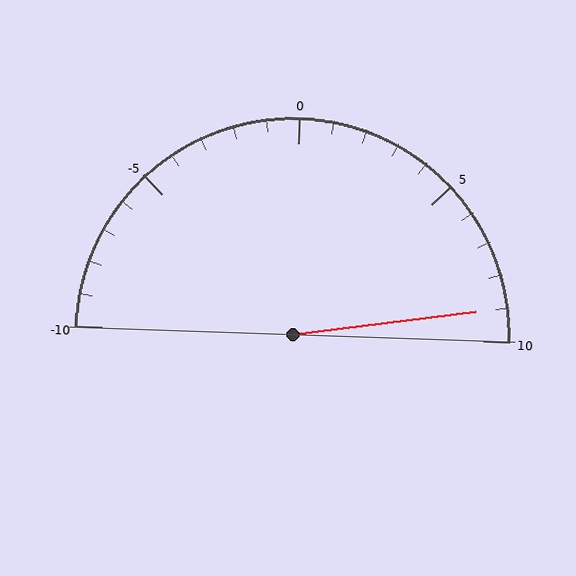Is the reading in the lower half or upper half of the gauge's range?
The reading is in the upper half of the range (-10 to 10).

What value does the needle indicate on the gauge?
The needle indicates approximately 9.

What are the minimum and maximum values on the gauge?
The gauge ranges from -10 to 10.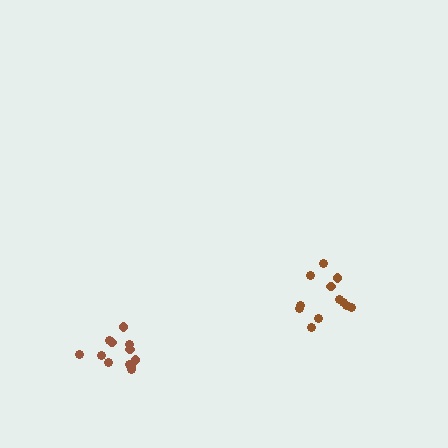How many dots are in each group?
Group 1: 12 dots, Group 2: 12 dots (24 total).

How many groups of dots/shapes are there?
There are 2 groups.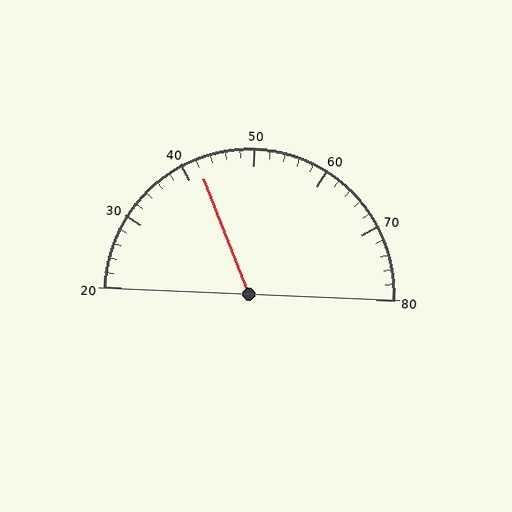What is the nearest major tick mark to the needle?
The nearest major tick mark is 40.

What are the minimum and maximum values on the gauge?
The gauge ranges from 20 to 80.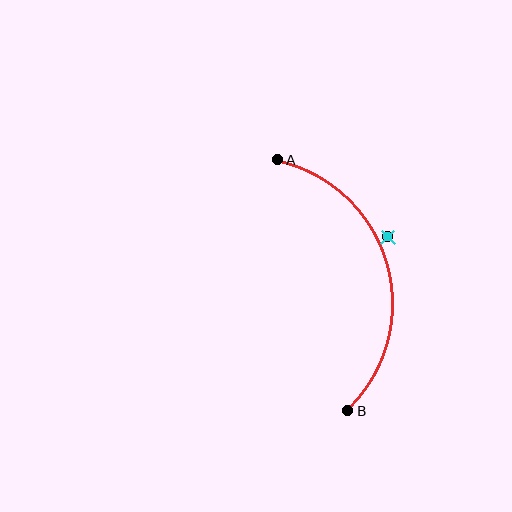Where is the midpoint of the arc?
The arc midpoint is the point on the curve farthest from the straight line joining A and B. It sits to the right of that line.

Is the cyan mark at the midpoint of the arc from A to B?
No — the cyan mark does not lie on the arc at all. It sits slightly outside the curve.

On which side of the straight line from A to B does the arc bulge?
The arc bulges to the right of the straight line connecting A and B.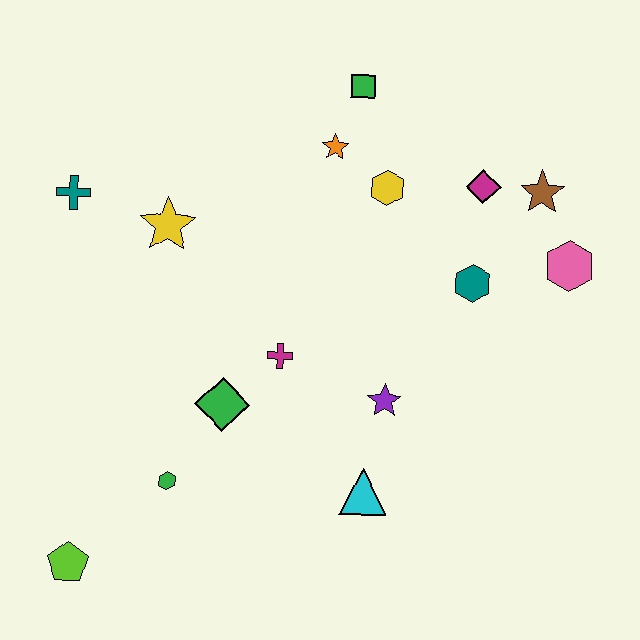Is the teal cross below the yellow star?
No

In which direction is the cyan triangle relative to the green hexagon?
The cyan triangle is to the right of the green hexagon.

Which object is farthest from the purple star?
The teal cross is farthest from the purple star.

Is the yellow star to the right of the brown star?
No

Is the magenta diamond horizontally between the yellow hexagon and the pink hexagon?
Yes